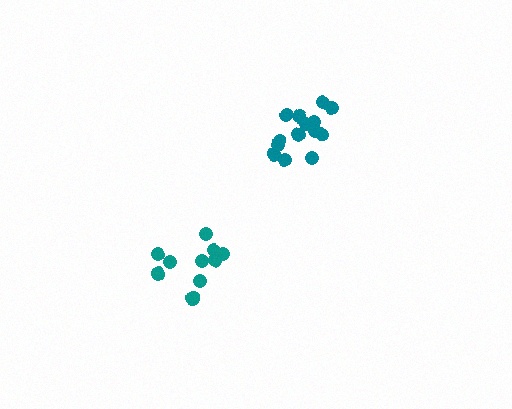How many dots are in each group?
Group 1: 14 dots, Group 2: 10 dots (24 total).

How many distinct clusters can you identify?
There are 2 distinct clusters.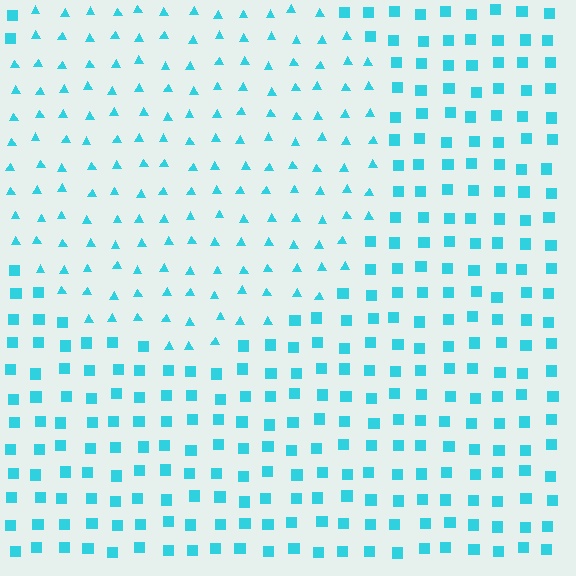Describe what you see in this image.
The image is filled with small cyan elements arranged in a uniform grid. A circle-shaped region contains triangles, while the surrounding area contains squares. The boundary is defined purely by the change in element shape.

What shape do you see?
I see a circle.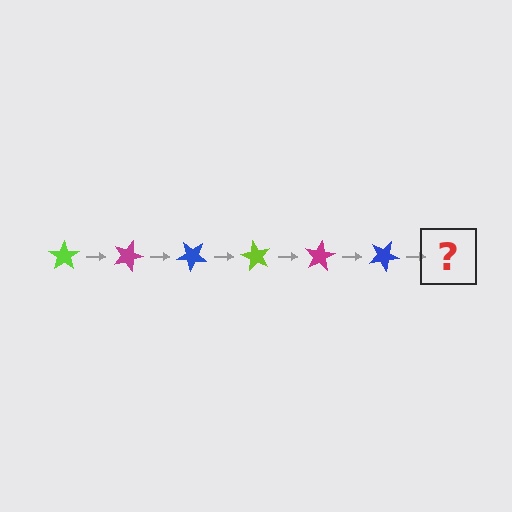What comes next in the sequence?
The next element should be a lime star, rotated 120 degrees from the start.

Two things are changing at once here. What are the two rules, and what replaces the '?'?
The two rules are that it rotates 20 degrees each step and the color cycles through lime, magenta, and blue. The '?' should be a lime star, rotated 120 degrees from the start.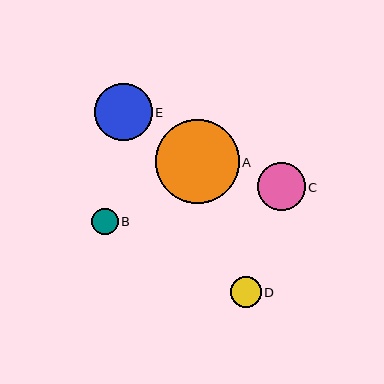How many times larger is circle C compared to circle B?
Circle C is approximately 1.8 times the size of circle B.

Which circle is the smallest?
Circle B is the smallest with a size of approximately 27 pixels.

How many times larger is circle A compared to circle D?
Circle A is approximately 2.7 times the size of circle D.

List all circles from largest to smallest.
From largest to smallest: A, E, C, D, B.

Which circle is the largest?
Circle A is the largest with a size of approximately 84 pixels.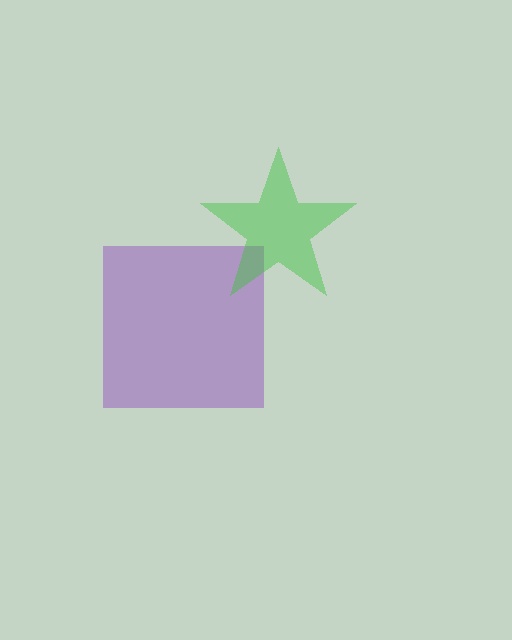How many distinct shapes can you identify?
There are 2 distinct shapes: a purple square, a green star.